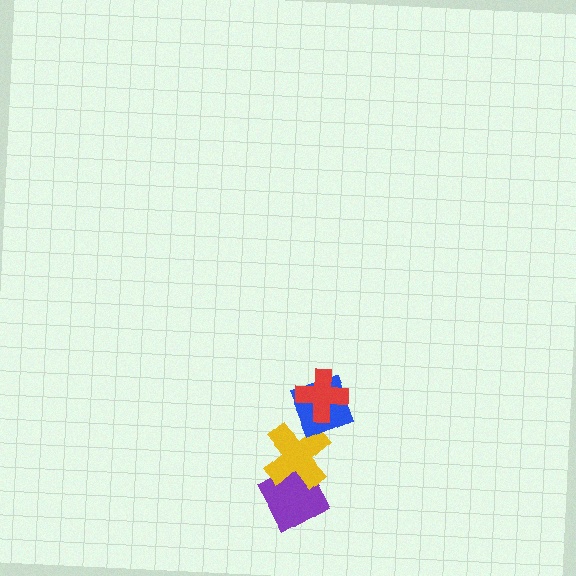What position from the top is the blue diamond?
The blue diamond is 2nd from the top.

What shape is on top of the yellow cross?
The blue diamond is on top of the yellow cross.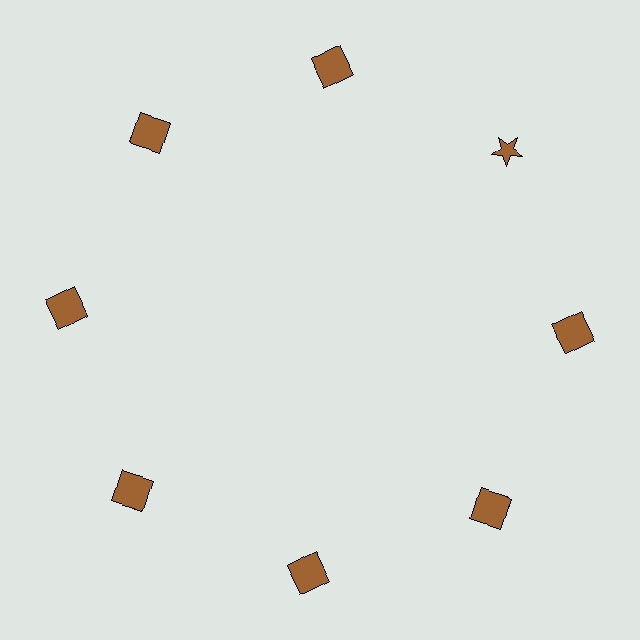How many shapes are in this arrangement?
There are 8 shapes arranged in a ring pattern.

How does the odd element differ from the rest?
It has a different shape: star instead of square.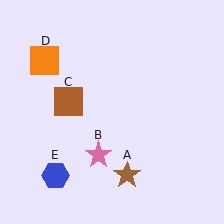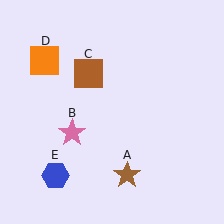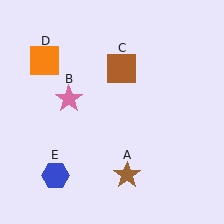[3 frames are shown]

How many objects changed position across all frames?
2 objects changed position: pink star (object B), brown square (object C).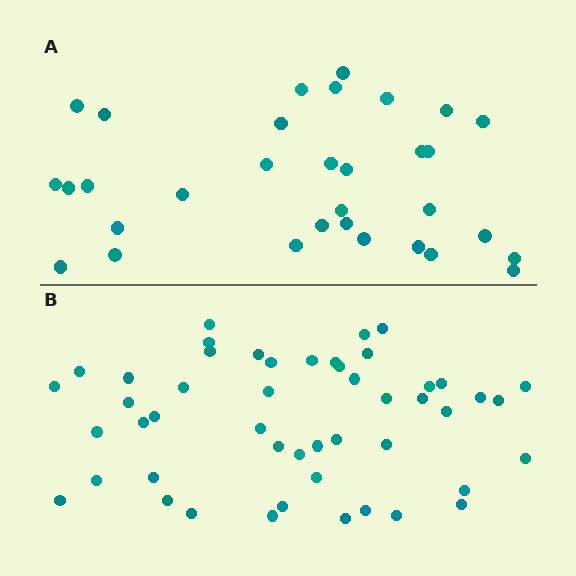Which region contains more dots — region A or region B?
Region B (the bottom region) has more dots.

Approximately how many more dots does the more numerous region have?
Region B has approximately 15 more dots than region A.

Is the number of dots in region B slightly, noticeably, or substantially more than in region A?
Region B has substantially more. The ratio is roughly 1.5 to 1.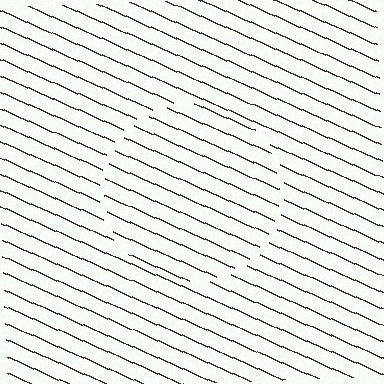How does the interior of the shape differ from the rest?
The interior of the shape contains the same grating, shifted by half a period — the contour is defined by the phase discontinuity where line-ends from the inner and outer gratings abut.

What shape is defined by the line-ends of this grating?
An illusory circle. The interior of the shape contains the same grating, shifted by half a period — the contour is defined by the phase discontinuity where line-ends from the inner and outer gratings abut.